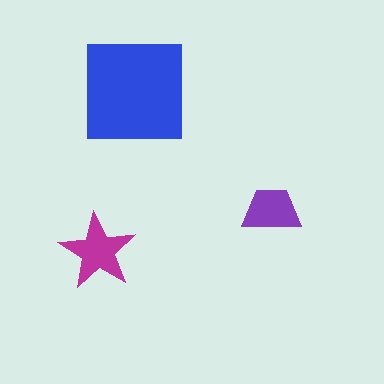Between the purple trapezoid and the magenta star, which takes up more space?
The magenta star.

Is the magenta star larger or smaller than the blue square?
Smaller.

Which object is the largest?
The blue square.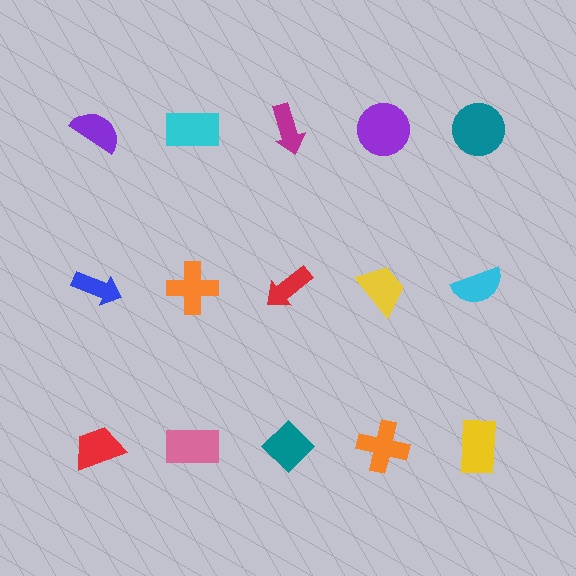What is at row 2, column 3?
A red arrow.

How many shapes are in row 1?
5 shapes.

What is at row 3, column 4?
An orange cross.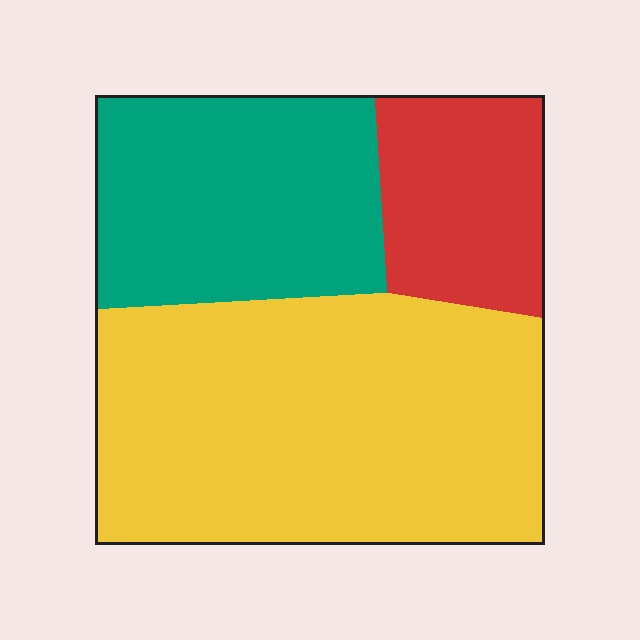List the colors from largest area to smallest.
From largest to smallest: yellow, teal, red.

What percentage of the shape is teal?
Teal covers roughly 30% of the shape.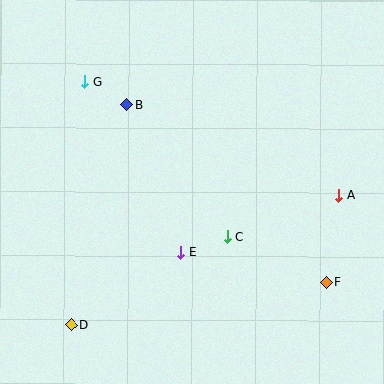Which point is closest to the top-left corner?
Point G is closest to the top-left corner.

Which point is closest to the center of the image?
Point C at (227, 237) is closest to the center.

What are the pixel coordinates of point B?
Point B is at (127, 104).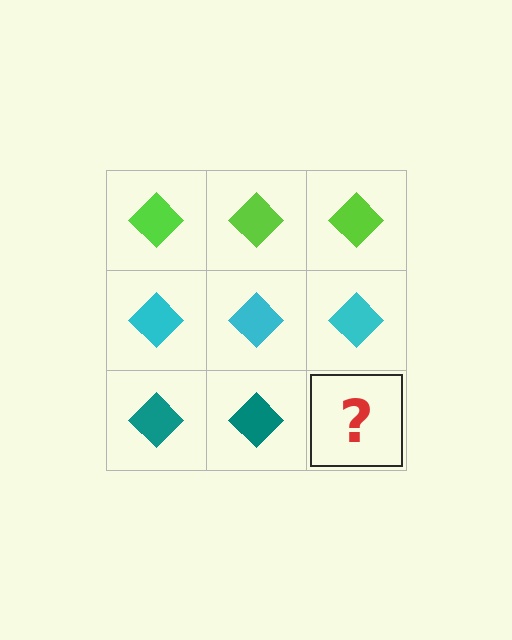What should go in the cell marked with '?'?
The missing cell should contain a teal diamond.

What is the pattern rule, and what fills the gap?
The rule is that each row has a consistent color. The gap should be filled with a teal diamond.